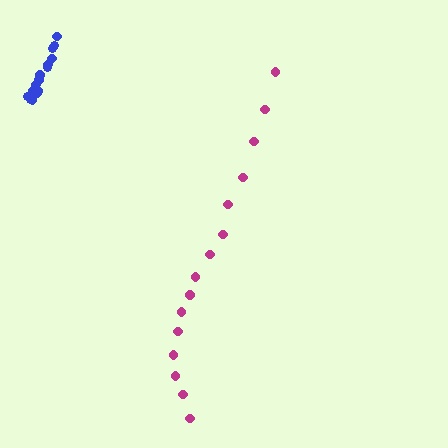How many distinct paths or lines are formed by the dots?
There are 2 distinct paths.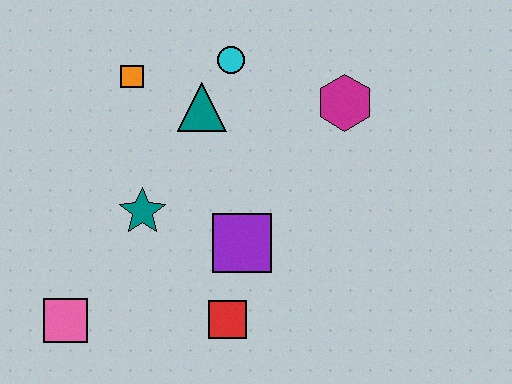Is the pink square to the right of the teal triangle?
No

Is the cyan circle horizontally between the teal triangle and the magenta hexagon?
Yes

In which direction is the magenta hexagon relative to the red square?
The magenta hexagon is above the red square.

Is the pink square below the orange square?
Yes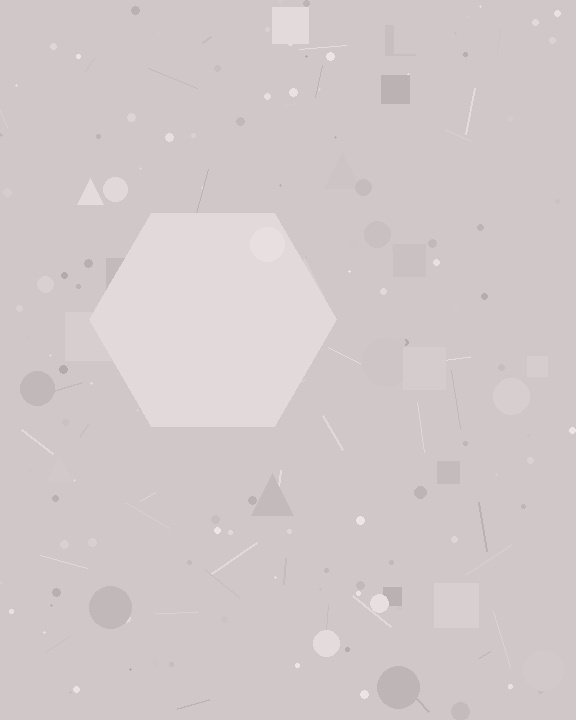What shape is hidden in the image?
A hexagon is hidden in the image.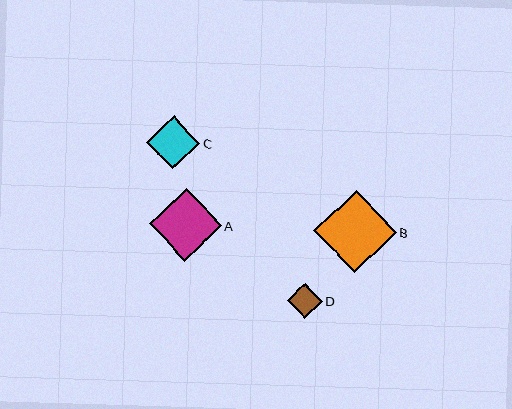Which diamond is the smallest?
Diamond D is the smallest with a size of approximately 35 pixels.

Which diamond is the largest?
Diamond B is the largest with a size of approximately 82 pixels.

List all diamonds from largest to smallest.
From largest to smallest: B, A, C, D.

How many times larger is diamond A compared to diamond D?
Diamond A is approximately 2.1 times the size of diamond D.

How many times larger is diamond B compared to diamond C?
Diamond B is approximately 1.6 times the size of diamond C.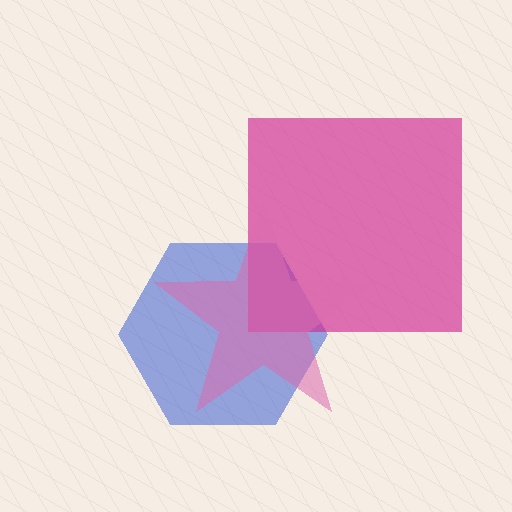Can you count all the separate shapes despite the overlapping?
Yes, there are 3 separate shapes.